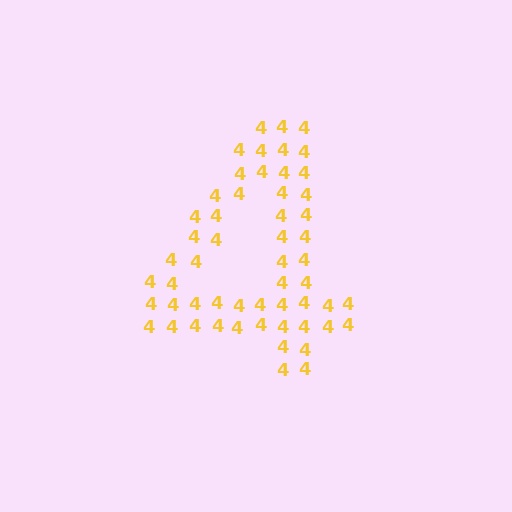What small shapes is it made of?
It is made of small digit 4's.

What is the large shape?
The large shape is the digit 4.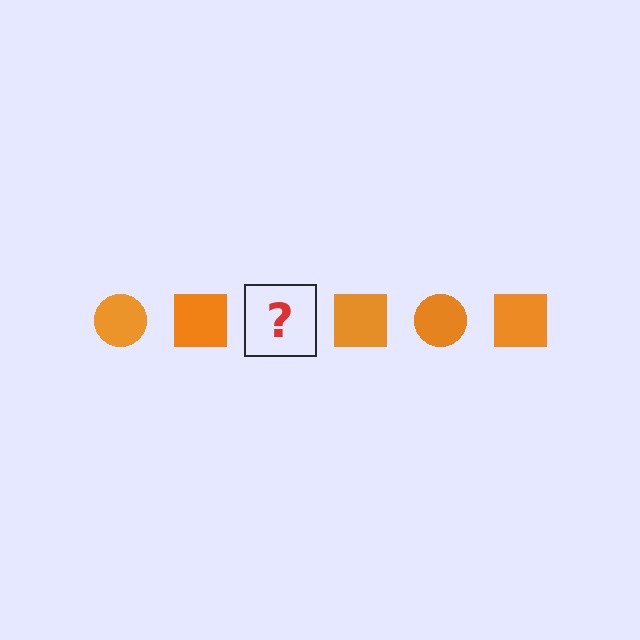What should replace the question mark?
The question mark should be replaced with an orange circle.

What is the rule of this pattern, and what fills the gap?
The rule is that the pattern cycles through circle, square shapes in orange. The gap should be filled with an orange circle.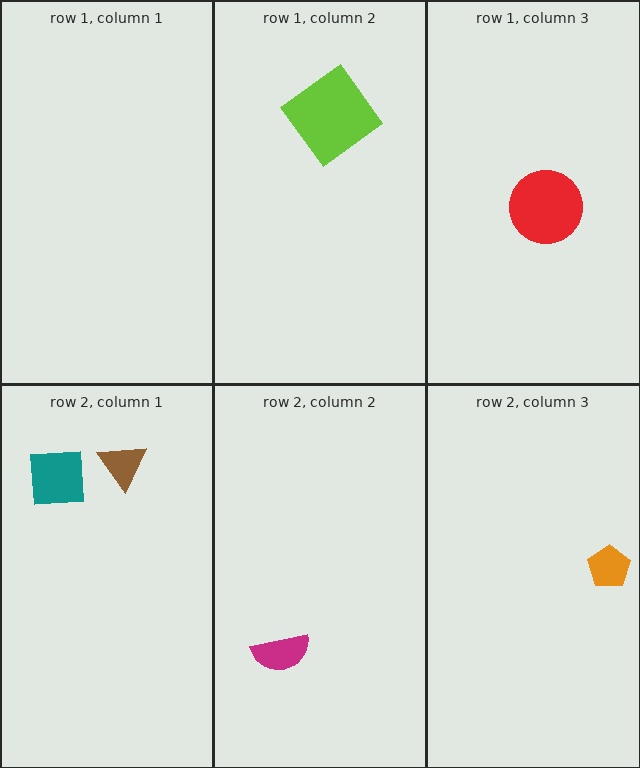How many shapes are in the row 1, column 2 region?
1.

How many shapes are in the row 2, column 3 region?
1.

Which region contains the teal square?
The row 2, column 1 region.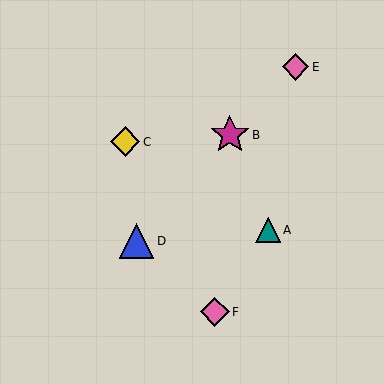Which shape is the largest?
The magenta star (labeled B) is the largest.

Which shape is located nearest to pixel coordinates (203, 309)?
The pink diamond (labeled F) at (215, 312) is nearest to that location.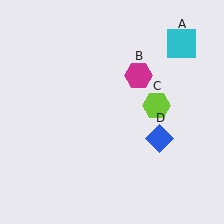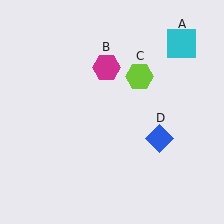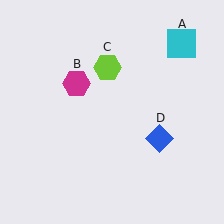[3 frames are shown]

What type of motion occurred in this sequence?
The magenta hexagon (object B), lime hexagon (object C) rotated counterclockwise around the center of the scene.